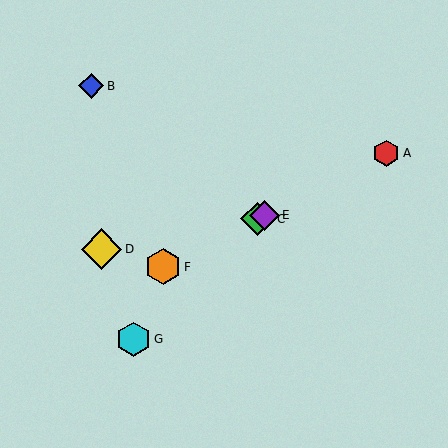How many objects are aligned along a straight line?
4 objects (A, C, E, F) are aligned along a straight line.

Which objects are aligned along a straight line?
Objects A, C, E, F are aligned along a straight line.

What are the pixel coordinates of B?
Object B is at (91, 86).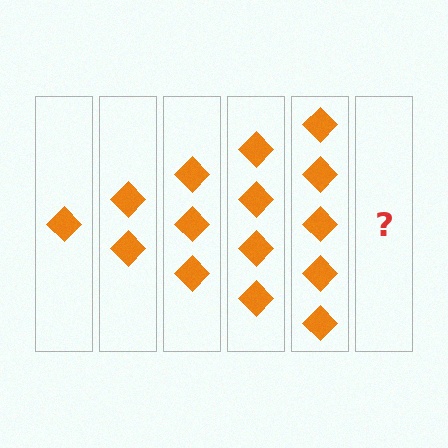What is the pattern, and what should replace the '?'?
The pattern is that each step adds one more diamond. The '?' should be 6 diamonds.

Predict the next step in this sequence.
The next step is 6 diamonds.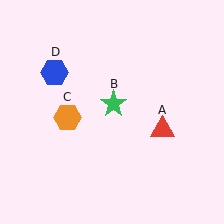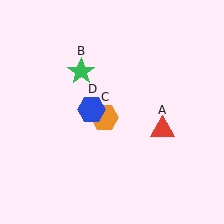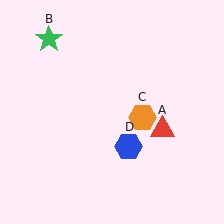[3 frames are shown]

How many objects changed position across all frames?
3 objects changed position: green star (object B), orange hexagon (object C), blue hexagon (object D).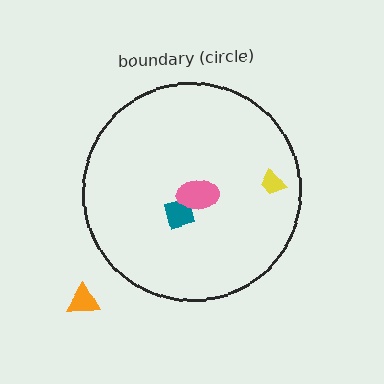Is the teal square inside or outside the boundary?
Inside.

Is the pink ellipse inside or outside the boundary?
Inside.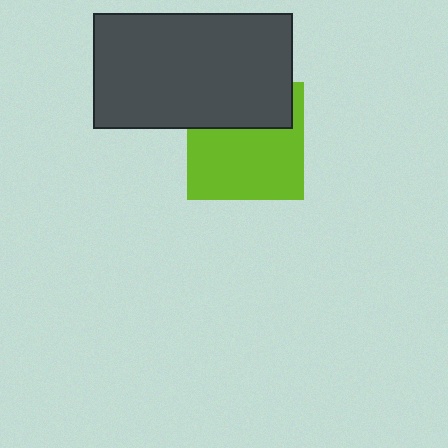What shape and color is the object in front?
The object in front is a dark gray rectangle.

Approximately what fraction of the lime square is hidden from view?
Roughly 37% of the lime square is hidden behind the dark gray rectangle.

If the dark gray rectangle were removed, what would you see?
You would see the complete lime square.